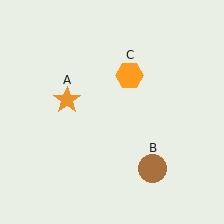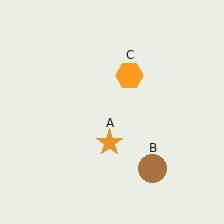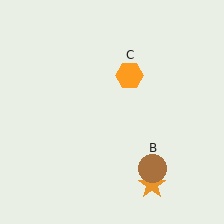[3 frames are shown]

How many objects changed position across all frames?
1 object changed position: orange star (object A).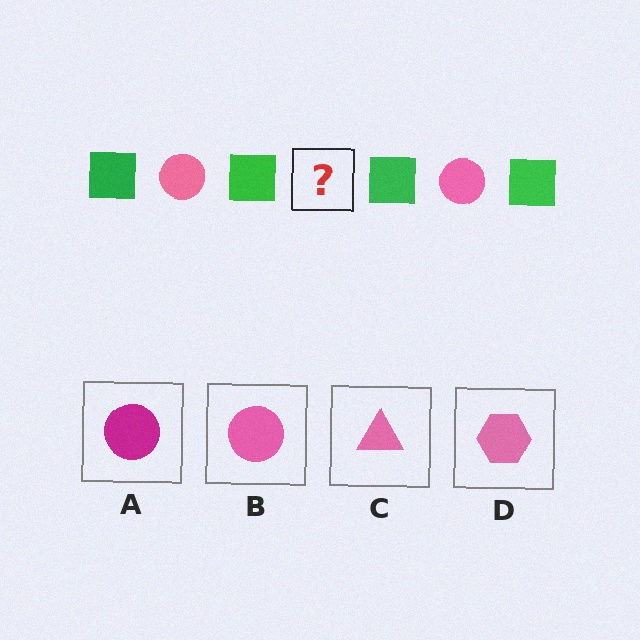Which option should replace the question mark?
Option B.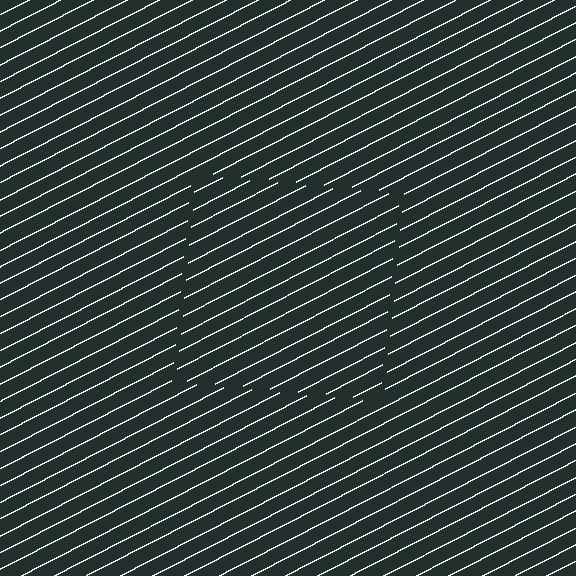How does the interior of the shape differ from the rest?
The interior of the shape contains the same grating, shifted by half a period — the contour is defined by the phase discontinuity where line-ends from the inner and outer gratings abut.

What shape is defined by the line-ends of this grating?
An illusory square. The interior of the shape contains the same grating, shifted by half a period — the contour is defined by the phase discontinuity where line-ends from the inner and outer gratings abut.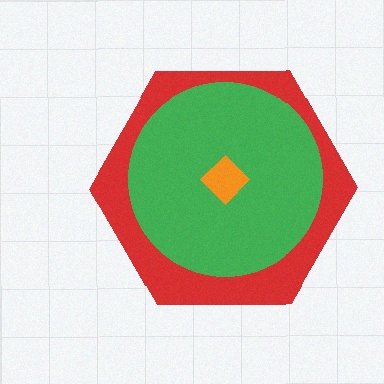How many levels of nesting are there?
3.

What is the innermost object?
The orange diamond.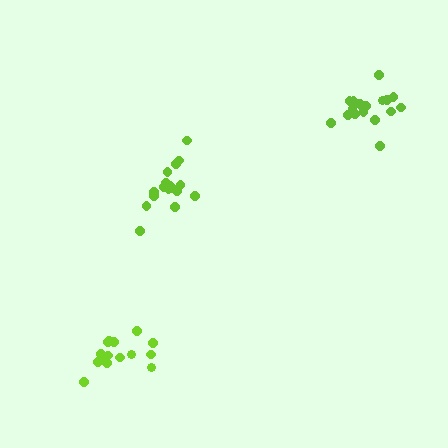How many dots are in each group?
Group 1: 18 dots, Group 2: 15 dots, Group 3: 17 dots (50 total).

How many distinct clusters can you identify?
There are 3 distinct clusters.